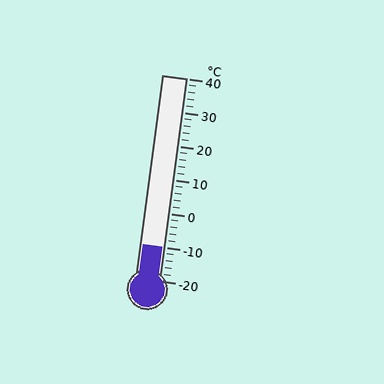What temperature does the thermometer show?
The thermometer shows approximately -10°C.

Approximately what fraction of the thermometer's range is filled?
The thermometer is filled to approximately 15% of its range.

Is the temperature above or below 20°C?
The temperature is below 20°C.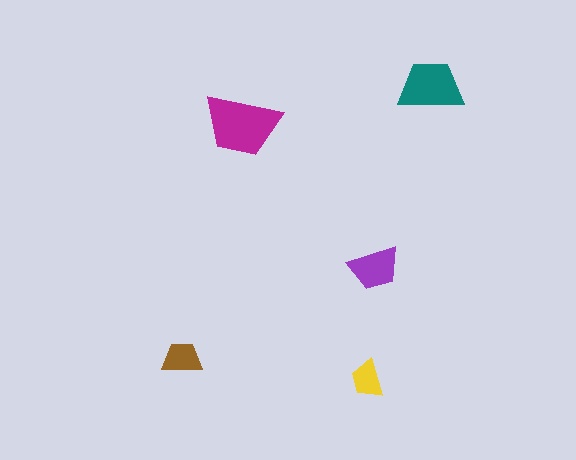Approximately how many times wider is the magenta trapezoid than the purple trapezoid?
About 1.5 times wider.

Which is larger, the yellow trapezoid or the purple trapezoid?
The purple one.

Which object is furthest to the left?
The brown trapezoid is leftmost.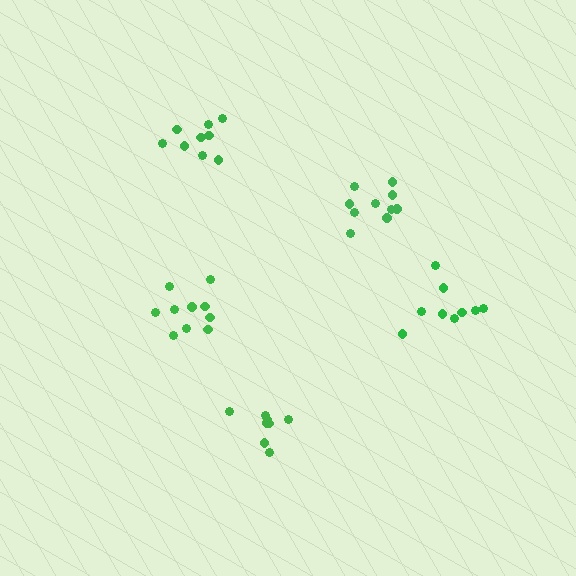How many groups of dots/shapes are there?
There are 5 groups.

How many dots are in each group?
Group 1: 9 dots, Group 2: 10 dots, Group 3: 10 dots, Group 4: 8 dots, Group 5: 9 dots (46 total).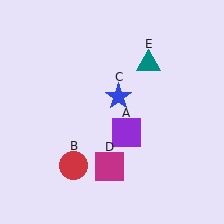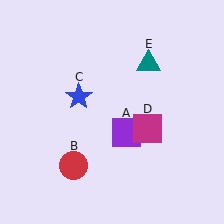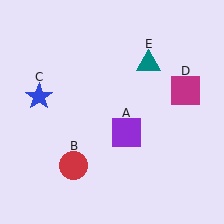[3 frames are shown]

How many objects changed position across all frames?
2 objects changed position: blue star (object C), magenta square (object D).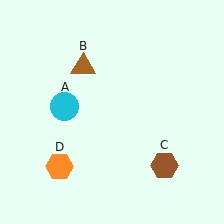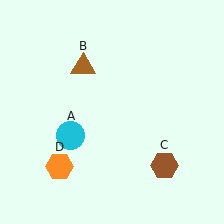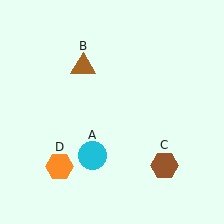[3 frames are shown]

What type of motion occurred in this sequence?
The cyan circle (object A) rotated counterclockwise around the center of the scene.